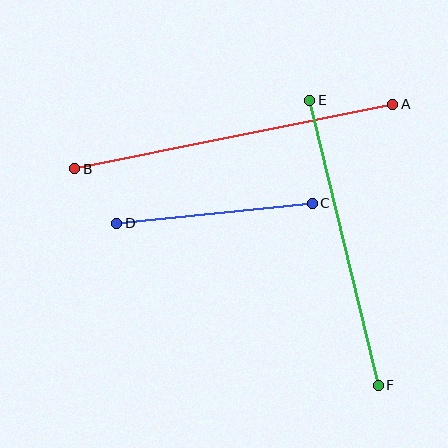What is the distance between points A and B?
The distance is approximately 324 pixels.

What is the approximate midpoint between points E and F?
The midpoint is at approximately (344, 243) pixels.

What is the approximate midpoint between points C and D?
The midpoint is at approximately (215, 213) pixels.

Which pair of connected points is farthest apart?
Points A and B are farthest apart.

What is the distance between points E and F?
The distance is approximately 293 pixels.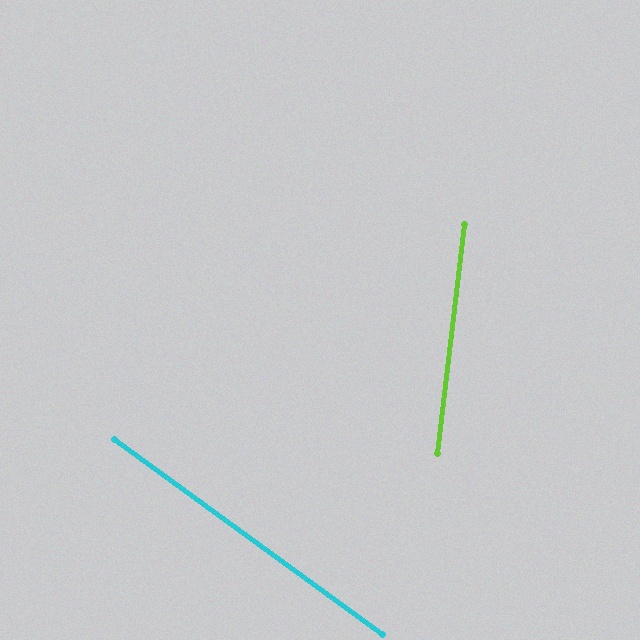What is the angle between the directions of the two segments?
Approximately 61 degrees.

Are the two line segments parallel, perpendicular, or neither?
Neither parallel nor perpendicular — they differ by about 61°.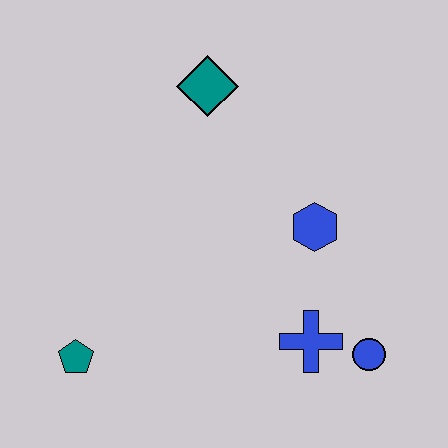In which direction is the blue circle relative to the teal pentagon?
The blue circle is to the right of the teal pentagon.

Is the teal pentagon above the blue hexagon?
No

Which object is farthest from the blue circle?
The teal diamond is farthest from the blue circle.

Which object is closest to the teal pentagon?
The blue cross is closest to the teal pentagon.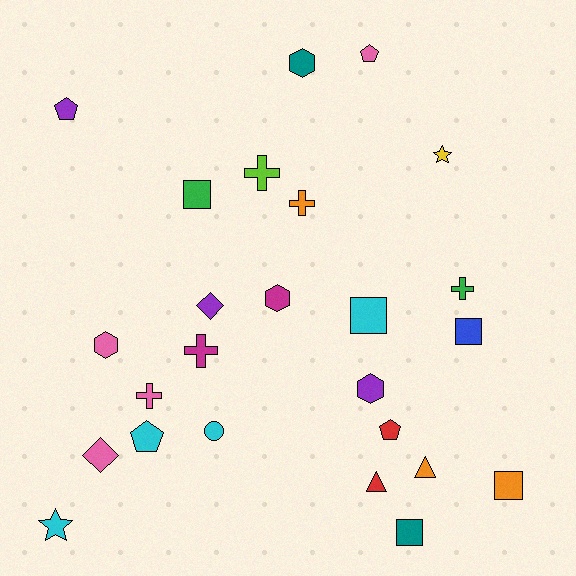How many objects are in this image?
There are 25 objects.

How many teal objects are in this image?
There are 2 teal objects.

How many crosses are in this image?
There are 5 crosses.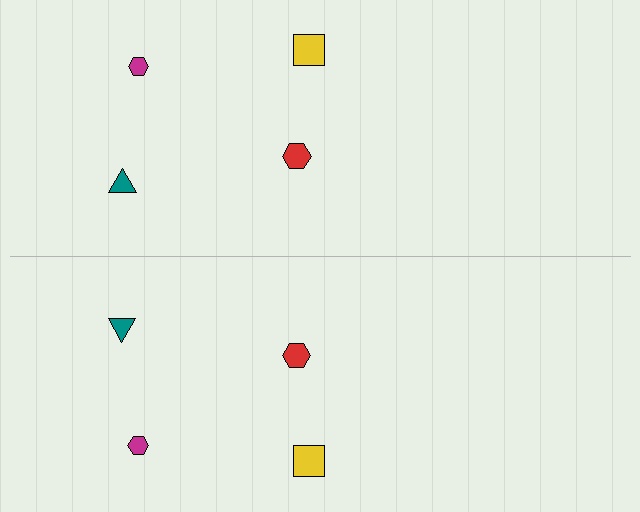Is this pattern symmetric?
Yes, this pattern has bilateral (reflection) symmetry.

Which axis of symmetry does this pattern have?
The pattern has a horizontal axis of symmetry running through the center of the image.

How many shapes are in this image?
There are 8 shapes in this image.